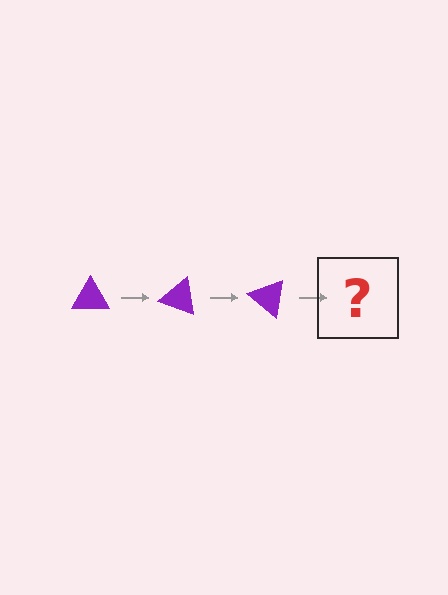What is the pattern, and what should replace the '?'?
The pattern is that the triangle rotates 20 degrees each step. The '?' should be a purple triangle rotated 60 degrees.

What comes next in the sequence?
The next element should be a purple triangle rotated 60 degrees.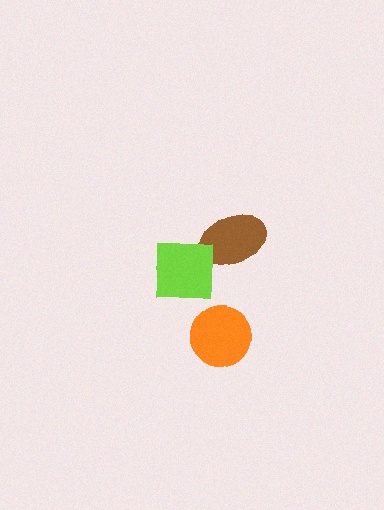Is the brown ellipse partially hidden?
Yes, it is partially covered by another shape.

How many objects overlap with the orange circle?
0 objects overlap with the orange circle.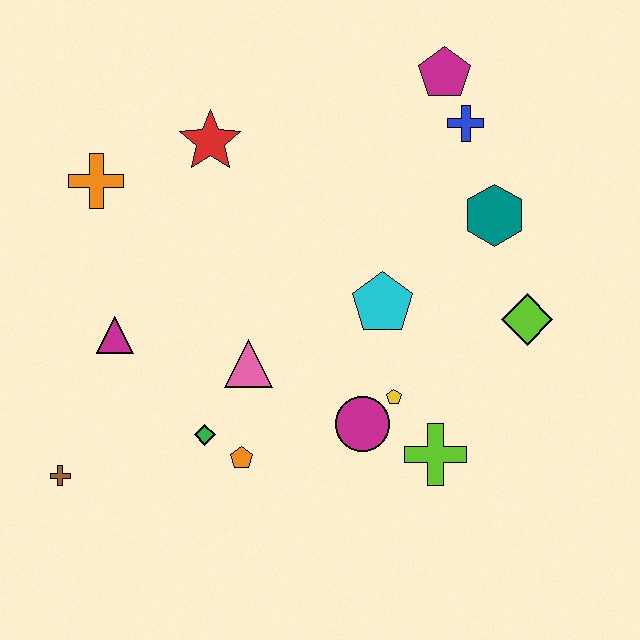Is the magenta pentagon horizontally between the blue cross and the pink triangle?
Yes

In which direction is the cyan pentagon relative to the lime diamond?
The cyan pentagon is to the left of the lime diamond.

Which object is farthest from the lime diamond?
The brown cross is farthest from the lime diamond.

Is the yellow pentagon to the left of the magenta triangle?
No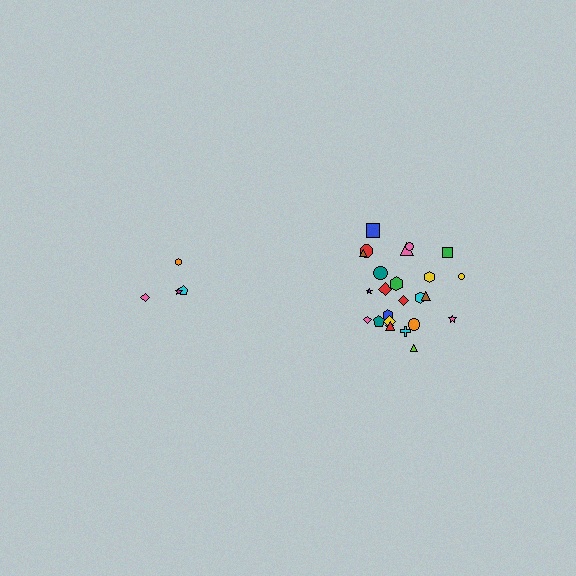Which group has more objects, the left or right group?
The right group.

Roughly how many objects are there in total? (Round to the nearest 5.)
Roughly 30 objects in total.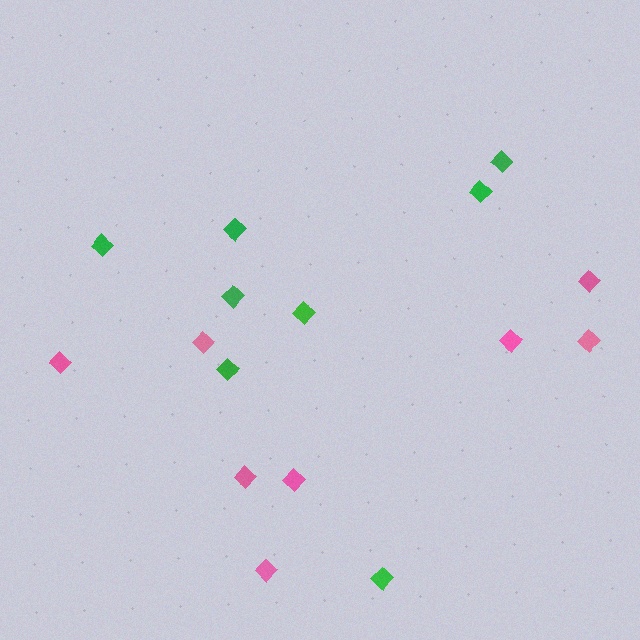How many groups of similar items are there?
There are 2 groups: one group of green diamonds (8) and one group of pink diamonds (8).